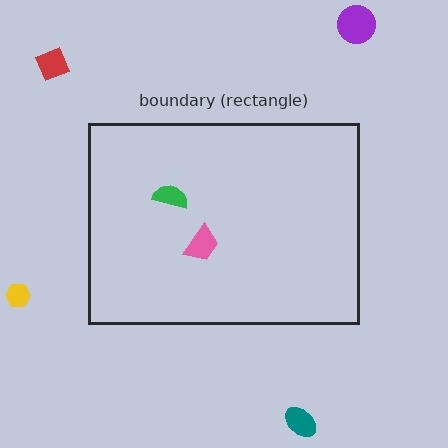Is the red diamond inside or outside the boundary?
Outside.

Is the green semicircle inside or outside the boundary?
Inside.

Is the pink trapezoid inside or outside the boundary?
Inside.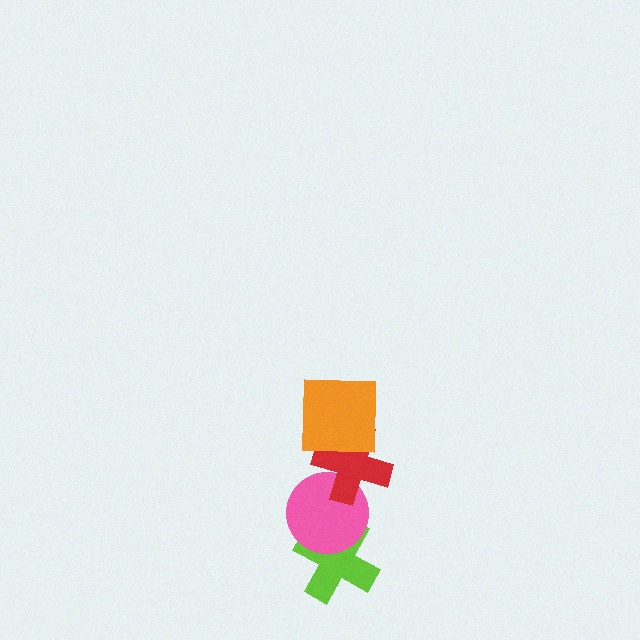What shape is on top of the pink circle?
The red cross is on top of the pink circle.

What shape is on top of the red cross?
The orange square is on top of the red cross.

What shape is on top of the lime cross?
The pink circle is on top of the lime cross.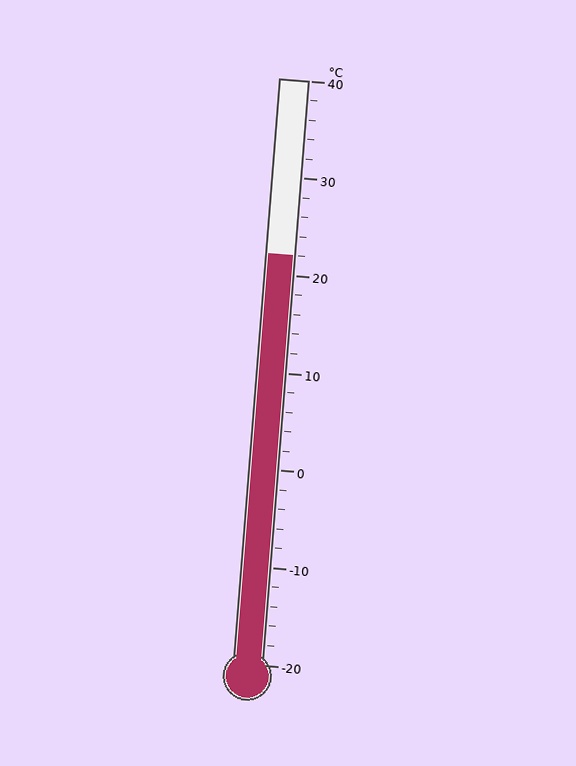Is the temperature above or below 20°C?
The temperature is above 20°C.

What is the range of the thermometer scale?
The thermometer scale ranges from -20°C to 40°C.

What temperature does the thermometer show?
The thermometer shows approximately 22°C.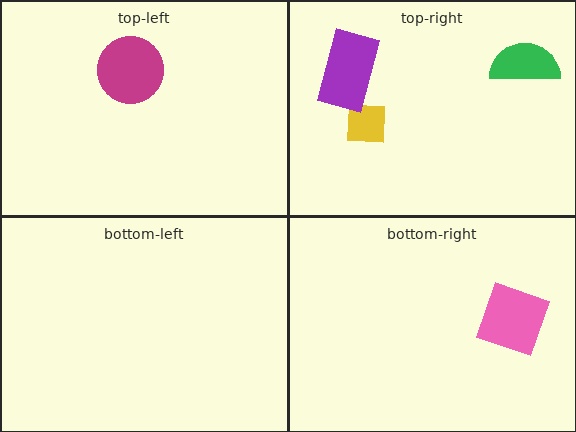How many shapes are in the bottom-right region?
1.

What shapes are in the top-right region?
The yellow square, the purple rectangle, the green semicircle.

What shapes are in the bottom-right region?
The pink square.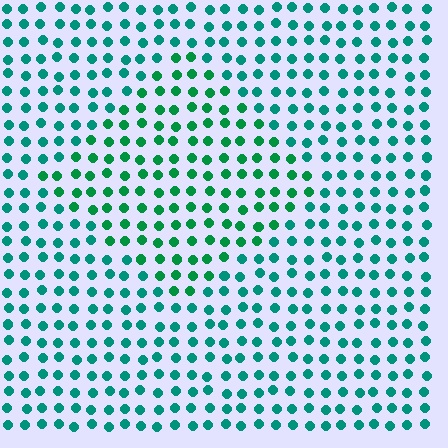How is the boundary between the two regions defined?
The boundary is defined purely by a slight shift in hue (about 26 degrees). Spacing, size, and orientation are identical on both sides.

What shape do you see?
I see a diamond.